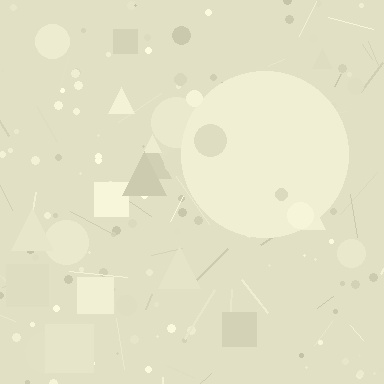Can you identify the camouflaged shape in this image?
The camouflaged shape is a circle.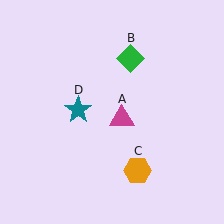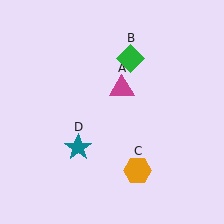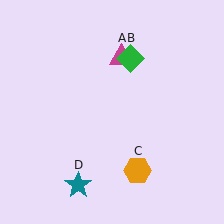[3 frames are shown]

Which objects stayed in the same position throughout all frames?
Green diamond (object B) and orange hexagon (object C) remained stationary.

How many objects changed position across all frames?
2 objects changed position: magenta triangle (object A), teal star (object D).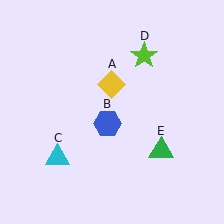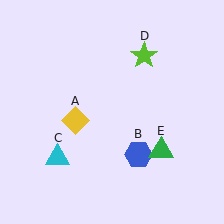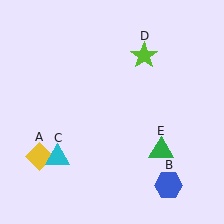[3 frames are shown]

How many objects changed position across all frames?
2 objects changed position: yellow diamond (object A), blue hexagon (object B).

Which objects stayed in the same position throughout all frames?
Cyan triangle (object C) and lime star (object D) and green triangle (object E) remained stationary.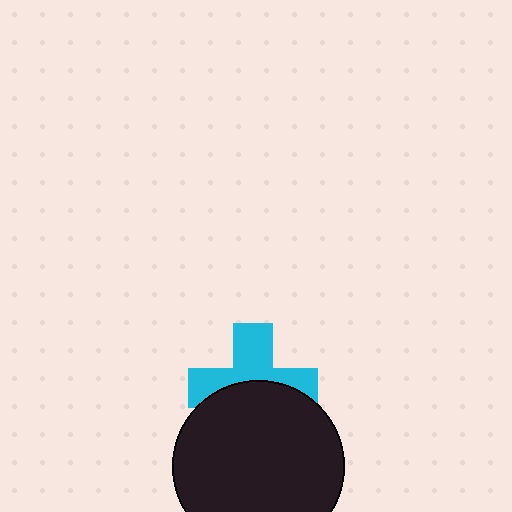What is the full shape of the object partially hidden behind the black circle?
The partially hidden object is a cyan cross.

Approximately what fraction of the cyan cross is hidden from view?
Roughly 48% of the cyan cross is hidden behind the black circle.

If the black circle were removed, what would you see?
You would see the complete cyan cross.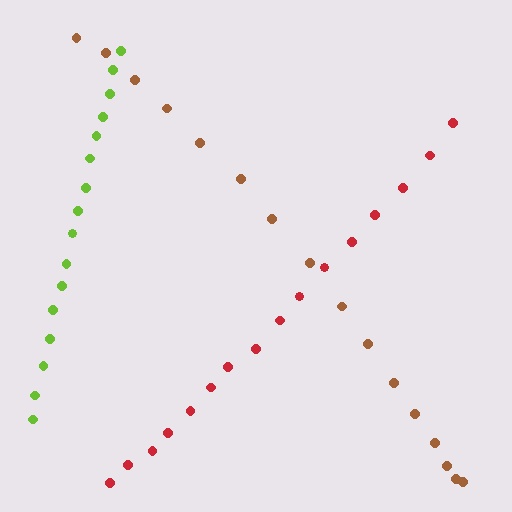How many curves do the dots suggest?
There are 3 distinct paths.